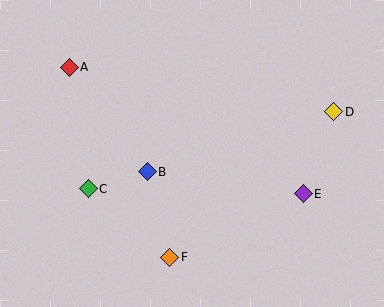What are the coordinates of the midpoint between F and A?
The midpoint between F and A is at (120, 162).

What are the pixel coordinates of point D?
Point D is at (334, 112).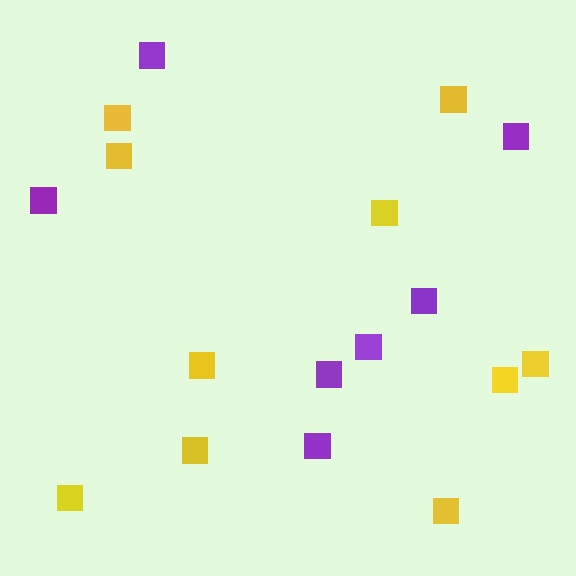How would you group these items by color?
There are 2 groups: one group of purple squares (7) and one group of yellow squares (10).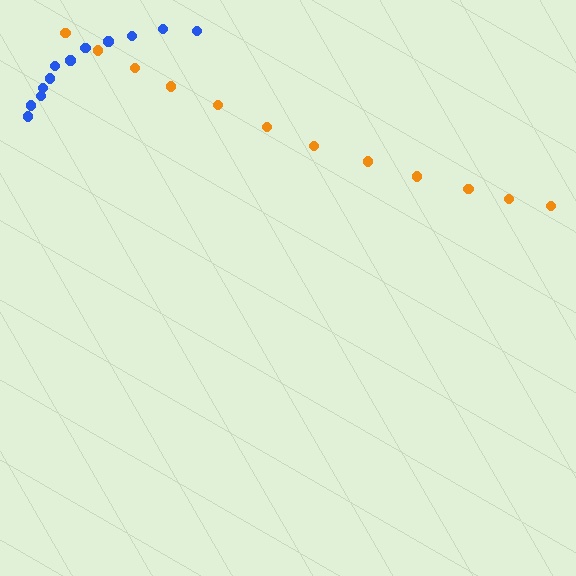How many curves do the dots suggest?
There are 2 distinct paths.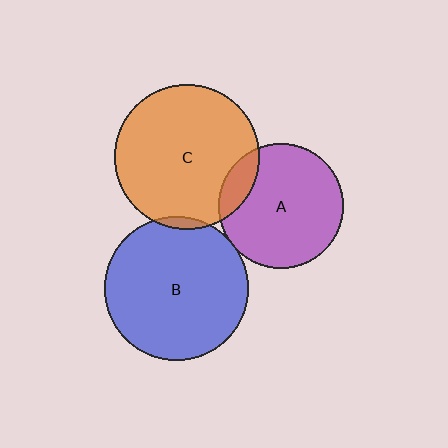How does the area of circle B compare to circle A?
Approximately 1.3 times.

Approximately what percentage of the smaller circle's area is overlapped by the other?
Approximately 5%.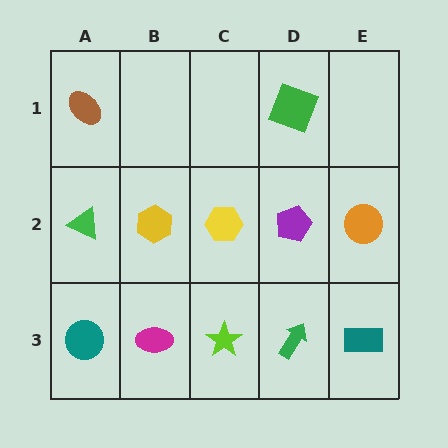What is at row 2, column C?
A yellow hexagon.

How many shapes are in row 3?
5 shapes.